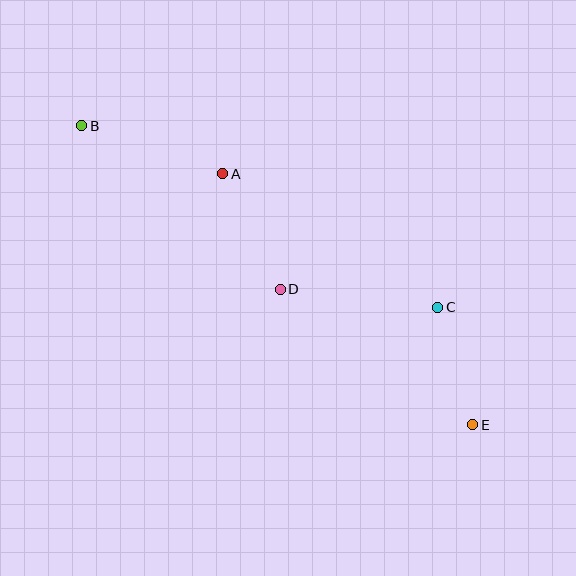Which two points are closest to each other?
Points C and E are closest to each other.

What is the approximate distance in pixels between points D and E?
The distance between D and E is approximately 235 pixels.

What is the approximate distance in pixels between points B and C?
The distance between B and C is approximately 399 pixels.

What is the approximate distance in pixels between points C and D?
The distance between C and D is approximately 158 pixels.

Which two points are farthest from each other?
Points B and E are farthest from each other.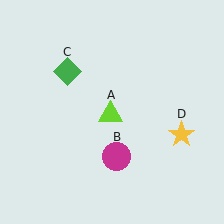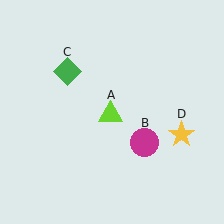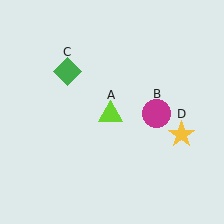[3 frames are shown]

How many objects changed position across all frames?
1 object changed position: magenta circle (object B).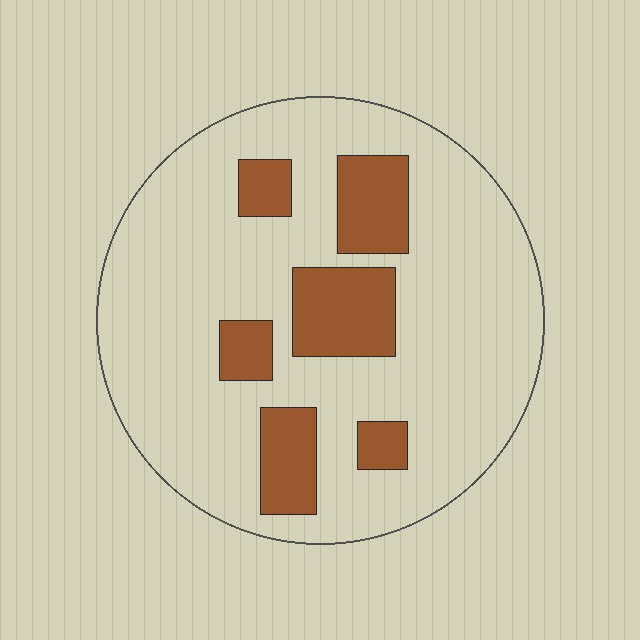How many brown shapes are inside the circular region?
6.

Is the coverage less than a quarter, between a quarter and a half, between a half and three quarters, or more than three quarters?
Less than a quarter.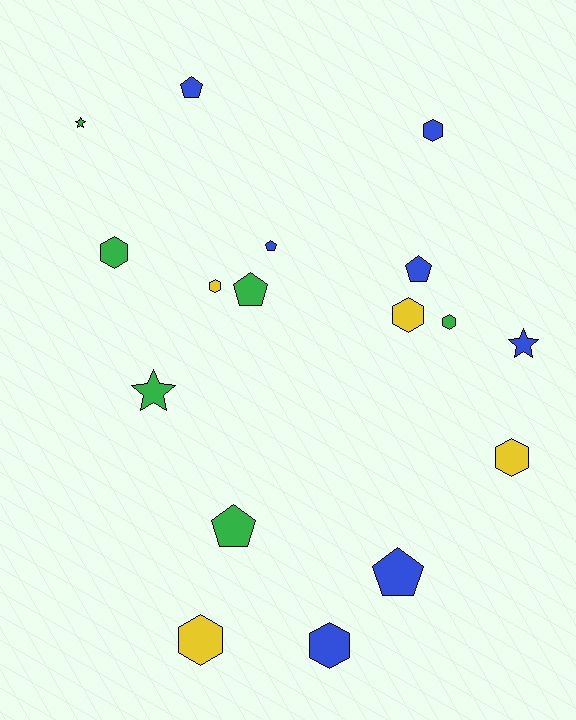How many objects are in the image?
There are 17 objects.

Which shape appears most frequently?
Hexagon, with 8 objects.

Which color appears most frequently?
Blue, with 7 objects.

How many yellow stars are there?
There are no yellow stars.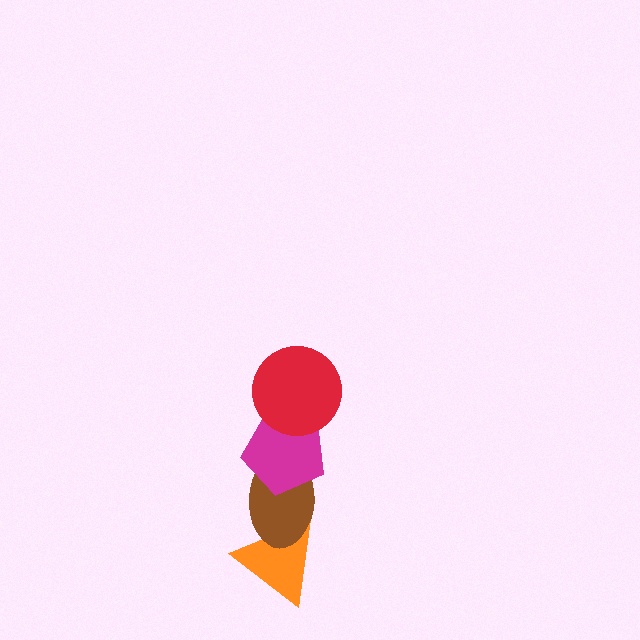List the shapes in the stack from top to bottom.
From top to bottom: the red circle, the magenta pentagon, the brown ellipse, the orange triangle.